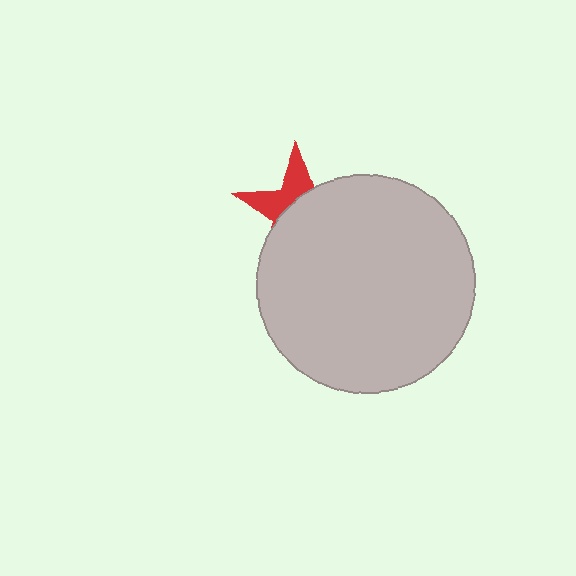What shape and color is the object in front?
The object in front is a light gray circle.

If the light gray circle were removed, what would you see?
You would see the complete red star.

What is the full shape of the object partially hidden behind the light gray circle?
The partially hidden object is a red star.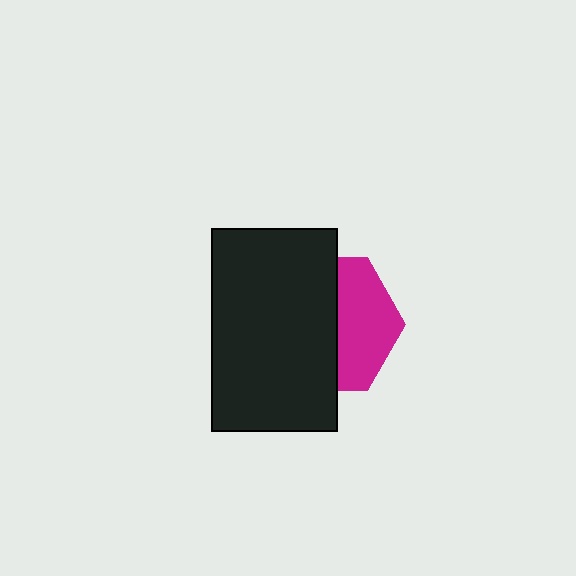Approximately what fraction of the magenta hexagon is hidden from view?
Roughly 57% of the magenta hexagon is hidden behind the black rectangle.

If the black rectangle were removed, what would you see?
You would see the complete magenta hexagon.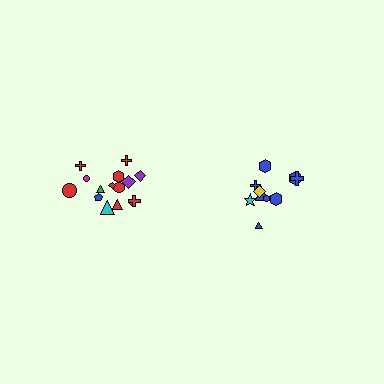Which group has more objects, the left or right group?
The left group.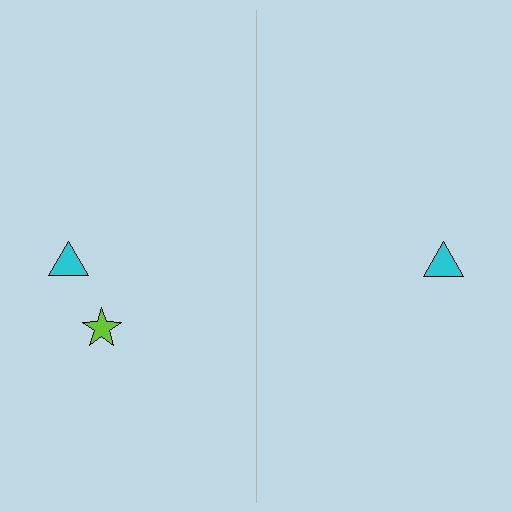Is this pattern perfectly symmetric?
No, the pattern is not perfectly symmetric. A lime star is missing from the right side.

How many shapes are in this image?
There are 3 shapes in this image.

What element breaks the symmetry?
A lime star is missing from the right side.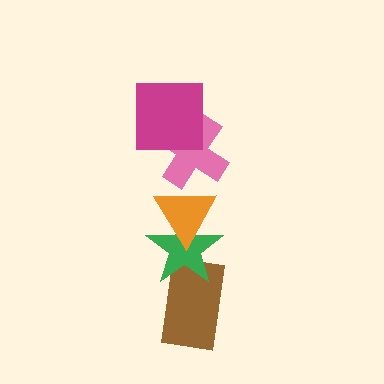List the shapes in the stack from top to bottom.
From top to bottom: the magenta square, the pink cross, the orange triangle, the green star, the brown rectangle.